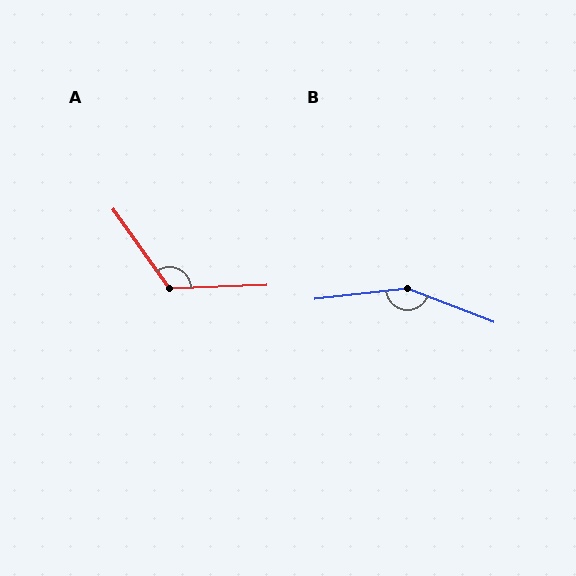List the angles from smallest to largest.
A (123°), B (152°).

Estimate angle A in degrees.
Approximately 123 degrees.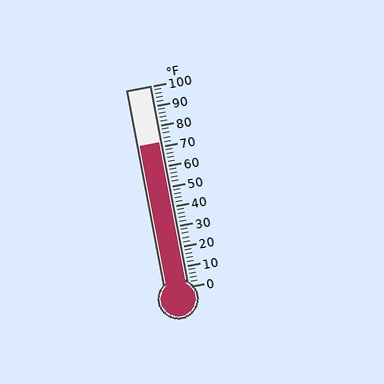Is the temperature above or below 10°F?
The temperature is above 10°F.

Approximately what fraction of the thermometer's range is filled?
The thermometer is filled to approximately 70% of its range.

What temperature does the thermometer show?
The thermometer shows approximately 72°F.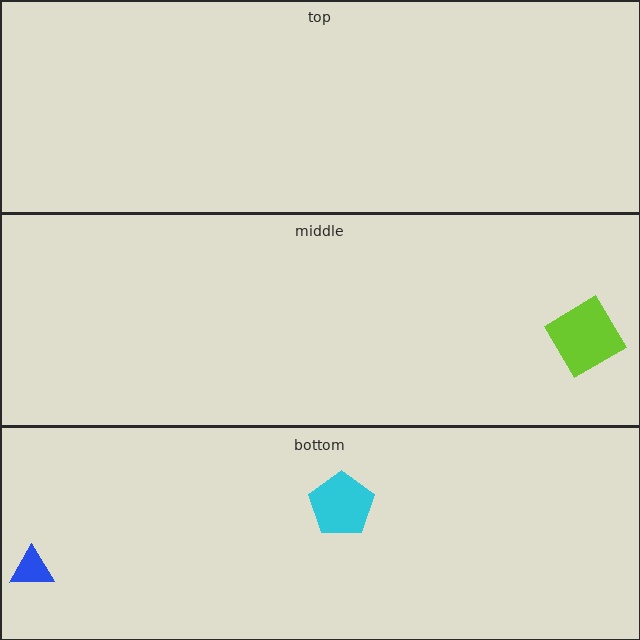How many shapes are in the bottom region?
2.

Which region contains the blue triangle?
The bottom region.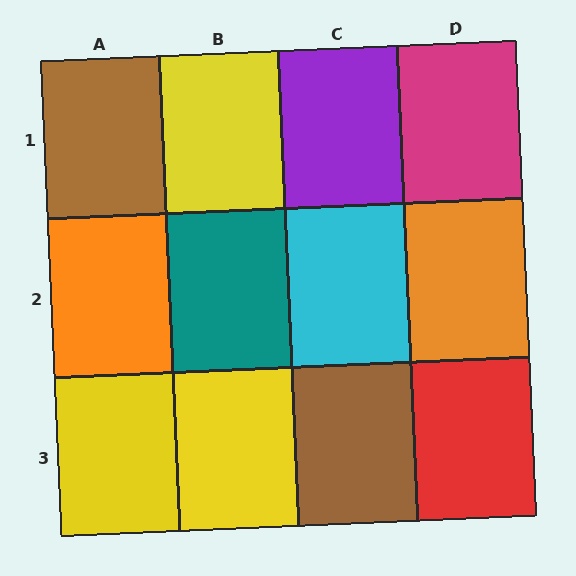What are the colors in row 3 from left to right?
Yellow, yellow, brown, red.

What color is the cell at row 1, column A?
Brown.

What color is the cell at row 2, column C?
Cyan.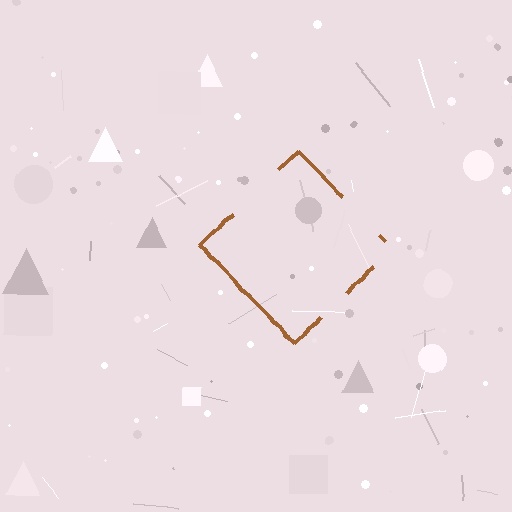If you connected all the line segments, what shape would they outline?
They would outline a diamond.